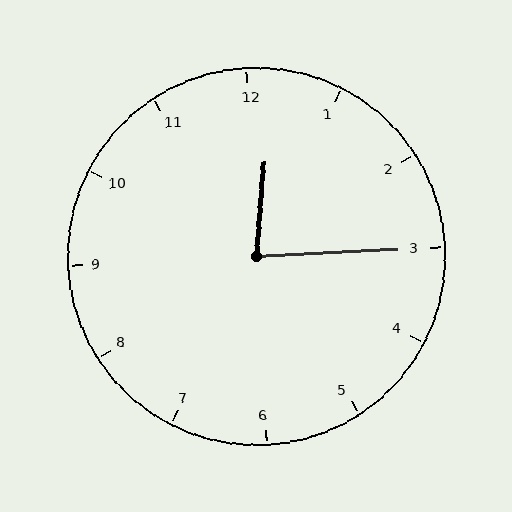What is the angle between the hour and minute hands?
Approximately 82 degrees.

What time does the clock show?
12:15.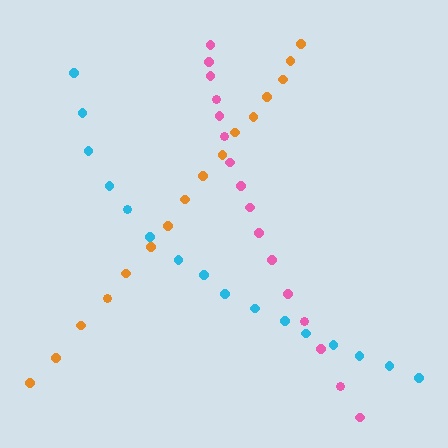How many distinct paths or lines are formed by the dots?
There are 3 distinct paths.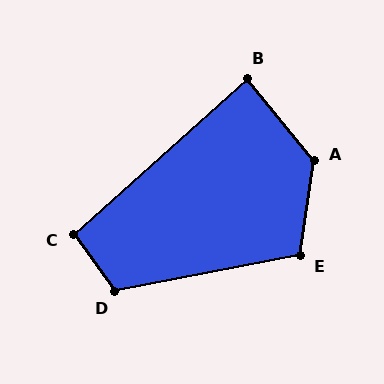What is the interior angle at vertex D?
Approximately 115 degrees (obtuse).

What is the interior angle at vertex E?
Approximately 109 degrees (obtuse).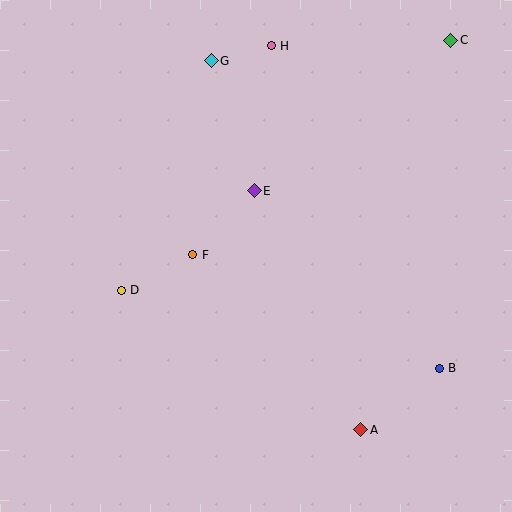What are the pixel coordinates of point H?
Point H is at (271, 46).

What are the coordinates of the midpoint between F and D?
The midpoint between F and D is at (157, 273).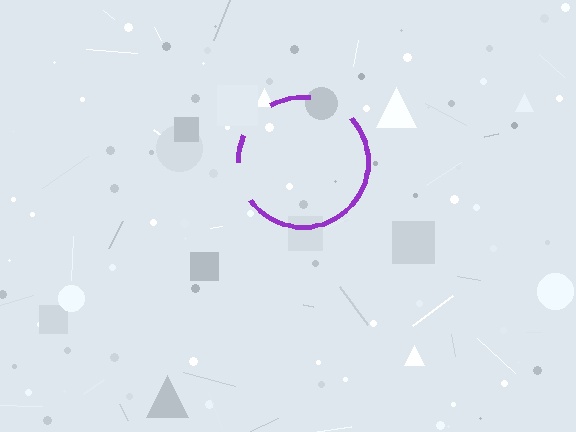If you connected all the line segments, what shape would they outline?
They would outline a circle.